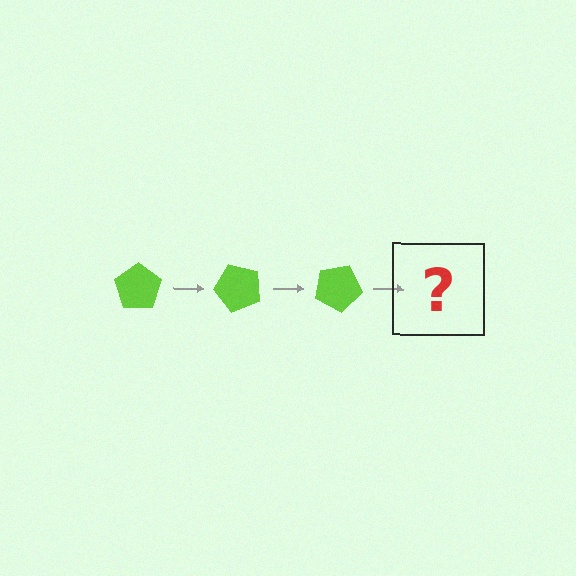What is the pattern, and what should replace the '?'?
The pattern is that the pentagon rotates 50 degrees each step. The '?' should be a lime pentagon rotated 150 degrees.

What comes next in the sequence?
The next element should be a lime pentagon rotated 150 degrees.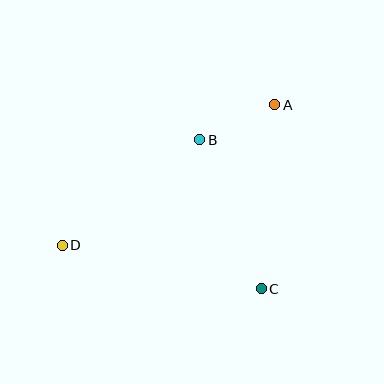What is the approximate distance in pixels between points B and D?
The distance between B and D is approximately 173 pixels.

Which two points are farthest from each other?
Points A and D are farthest from each other.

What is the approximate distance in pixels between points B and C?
The distance between B and C is approximately 161 pixels.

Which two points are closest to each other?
Points A and B are closest to each other.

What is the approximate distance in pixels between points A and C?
The distance between A and C is approximately 184 pixels.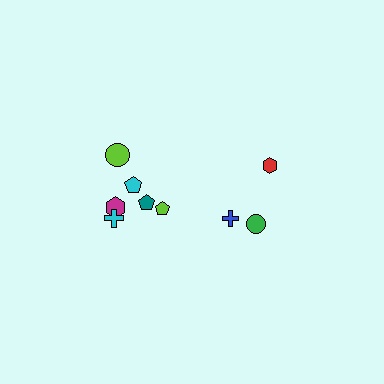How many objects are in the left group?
There are 6 objects.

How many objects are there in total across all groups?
There are 9 objects.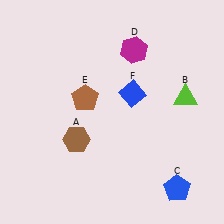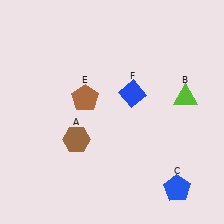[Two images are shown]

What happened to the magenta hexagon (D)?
The magenta hexagon (D) was removed in Image 2. It was in the top-right area of Image 1.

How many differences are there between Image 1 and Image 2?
There is 1 difference between the two images.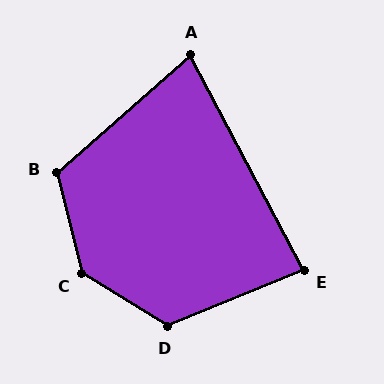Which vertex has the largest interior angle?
C, at approximately 136 degrees.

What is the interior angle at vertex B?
Approximately 117 degrees (obtuse).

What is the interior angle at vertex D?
Approximately 126 degrees (obtuse).